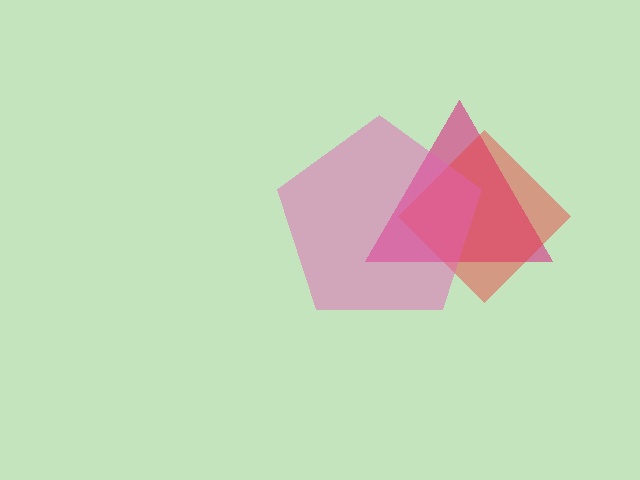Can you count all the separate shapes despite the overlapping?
Yes, there are 3 separate shapes.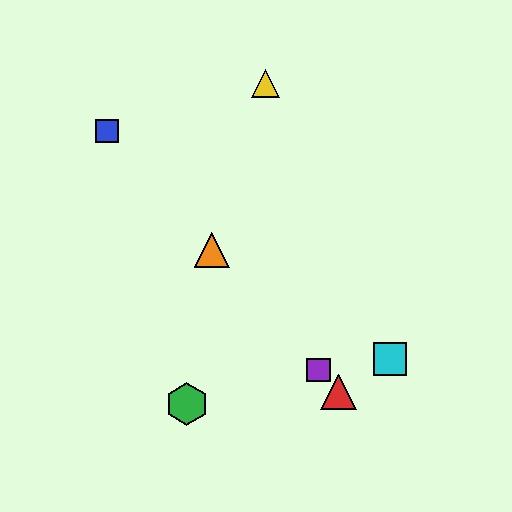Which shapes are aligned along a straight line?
The red triangle, the blue square, the purple square, the orange triangle are aligned along a straight line.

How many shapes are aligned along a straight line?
4 shapes (the red triangle, the blue square, the purple square, the orange triangle) are aligned along a straight line.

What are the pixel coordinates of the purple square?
The purple square is at (319, 370).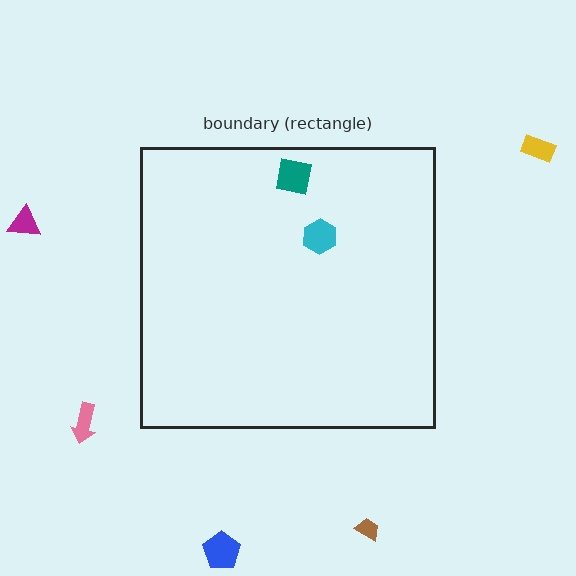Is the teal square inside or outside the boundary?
Inside.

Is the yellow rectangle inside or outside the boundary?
Outside.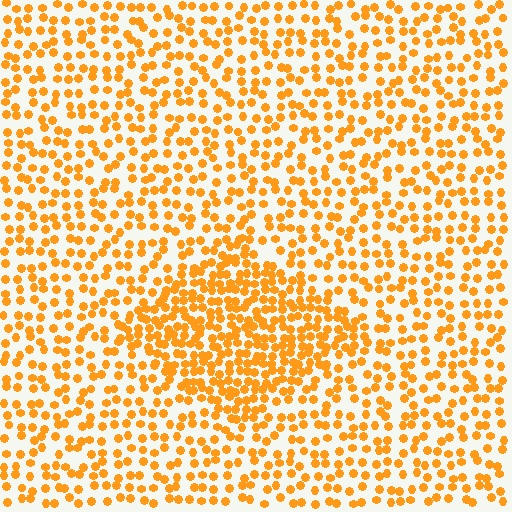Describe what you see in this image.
The image contains small orange elements arranged at two different densities. A diamond-shaped region is visible where the elements are more densely packed than the surrounding area.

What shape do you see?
I see a diamond.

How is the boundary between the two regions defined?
The boundary is defined by a change in element density (approximately 1.9x ratio). All elements are the same color, size, and shape.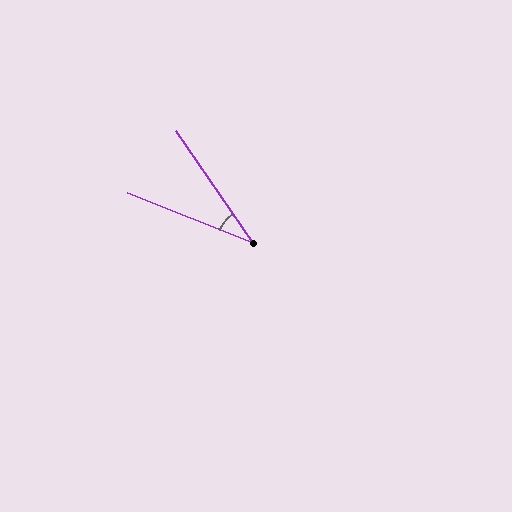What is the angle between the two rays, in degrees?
Approximately 34 degrees.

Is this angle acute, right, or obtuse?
It is acute.